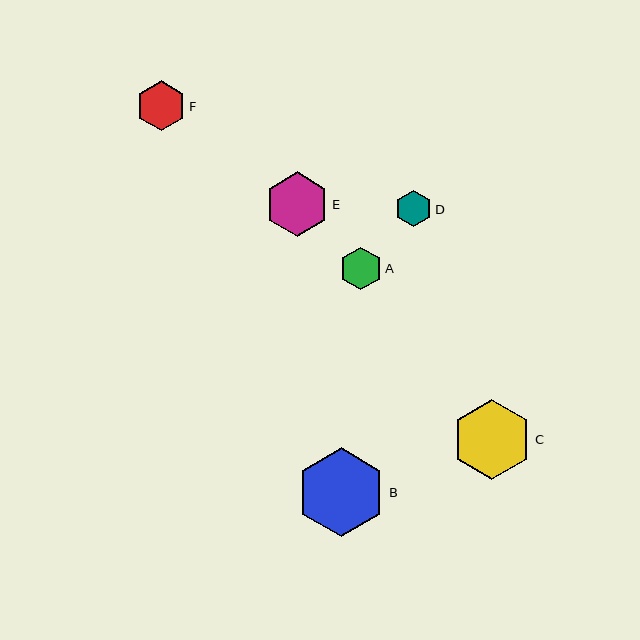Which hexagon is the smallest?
Hexagon D is the smallest with a size of approximately 36 pixels.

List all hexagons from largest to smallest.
From largest to smallest: B, C, E, F, A, D.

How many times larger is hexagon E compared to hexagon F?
Hexagon E is approximately 1.3 times the size of hexagon F.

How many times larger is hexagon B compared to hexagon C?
Hexagon B is approximately 1.1 times the size of hexagon C.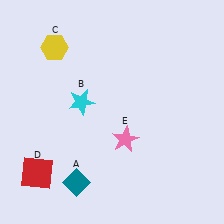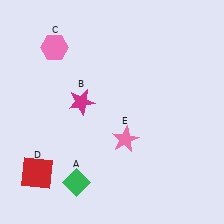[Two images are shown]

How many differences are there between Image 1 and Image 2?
There are 3 differences between the two images.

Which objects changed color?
A changed from teal to green. B changed from cyan to magenta. C changed from yellow to pink.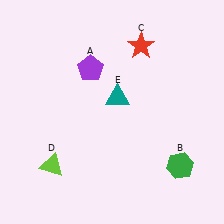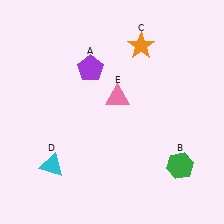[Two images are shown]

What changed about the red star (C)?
In Image 1, C is red. In Image 2, it changed to orange.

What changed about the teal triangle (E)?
In Image 1, E is teal. In Image 2, it changed to pink.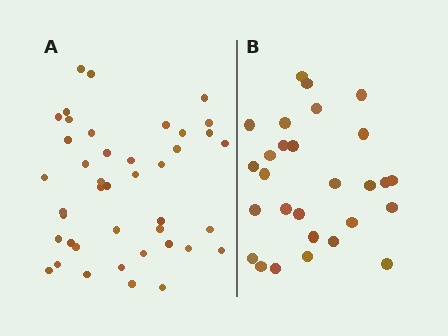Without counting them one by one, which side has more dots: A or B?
Region A (the left region) has more dots.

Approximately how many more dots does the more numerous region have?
Region A has approximately 15 more dots than region B.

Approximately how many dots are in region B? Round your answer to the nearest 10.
About 30 dots. (The exact count is 28, which rounds to 30.)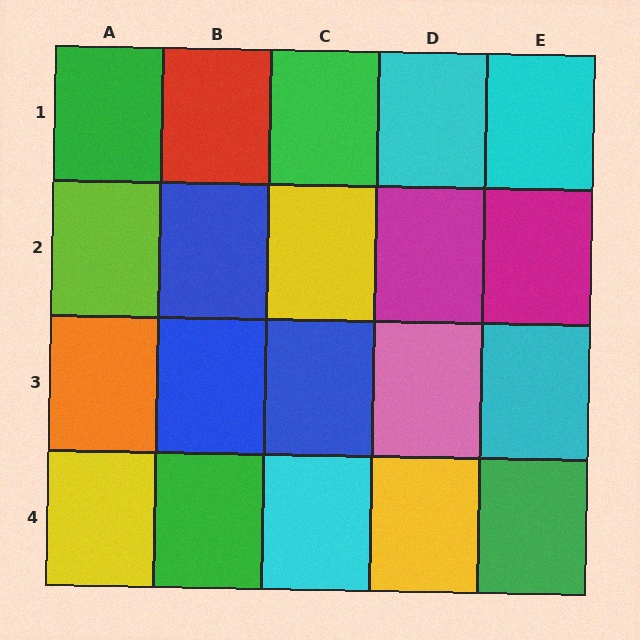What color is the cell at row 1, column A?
Green.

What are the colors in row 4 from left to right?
Yellow, green, cyan, yellow, green.